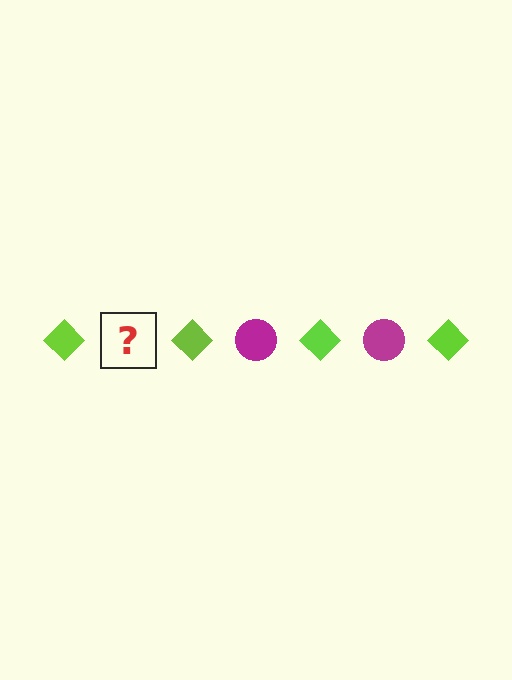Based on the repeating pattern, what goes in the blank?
The blank should be a magenta circle.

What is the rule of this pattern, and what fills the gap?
The rule is that the pattern alternates between lime diamond and magenta circle. The gap should be filled with a magenta circle.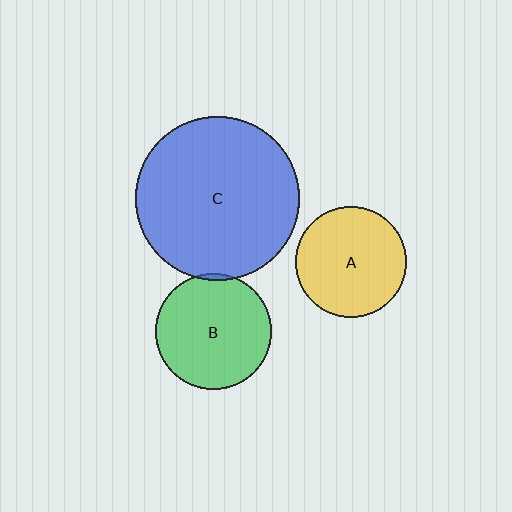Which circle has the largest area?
Circle C (blue).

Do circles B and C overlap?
Yes.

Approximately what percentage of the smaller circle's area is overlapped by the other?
Approximately 5%.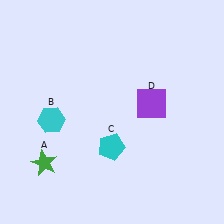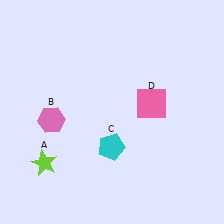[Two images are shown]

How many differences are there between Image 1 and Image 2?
There are 3 differences between the two images.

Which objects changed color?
A changed from green to lime. B changed from cyan to pink. D changed from purple to pink.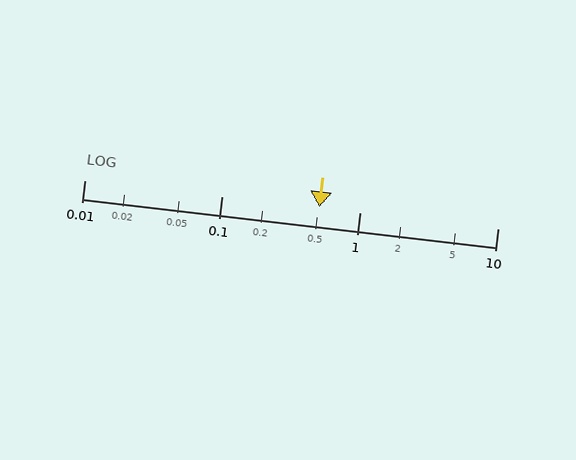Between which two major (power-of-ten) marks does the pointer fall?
The pointer is between 0.1 and 1.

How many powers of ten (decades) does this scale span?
The scale spans 3 decades, from 0.01 to 10.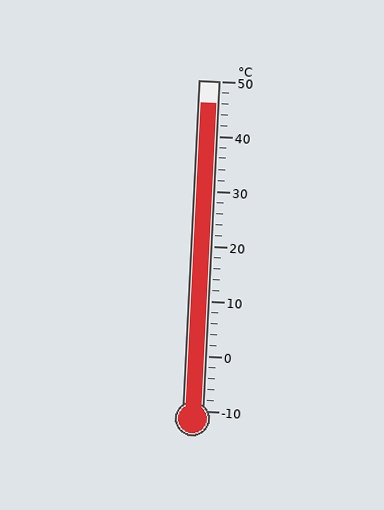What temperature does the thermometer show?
The thermometer shows approximately 46°C.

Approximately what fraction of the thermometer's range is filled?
The thermometer is filled to approximately 95% of its range.